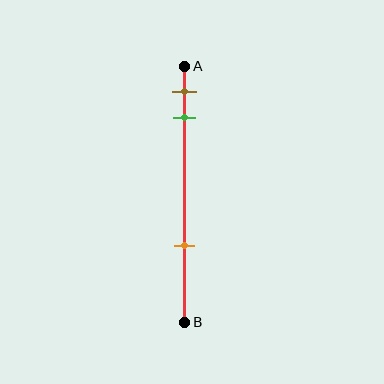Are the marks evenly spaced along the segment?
No, the marks are not evenly spaced.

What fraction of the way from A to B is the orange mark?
The orange mark is approximately 70% (0.7) of the way from A to B.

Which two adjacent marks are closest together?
The brown and green marks are the closest adjacent pair.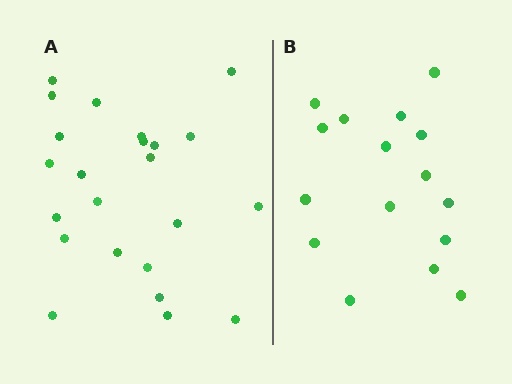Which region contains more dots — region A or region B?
Region A (the left region) has more dots.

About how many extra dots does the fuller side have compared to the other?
Region A has roughly 8 or so more dots than region B.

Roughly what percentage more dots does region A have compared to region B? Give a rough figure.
About 45% more.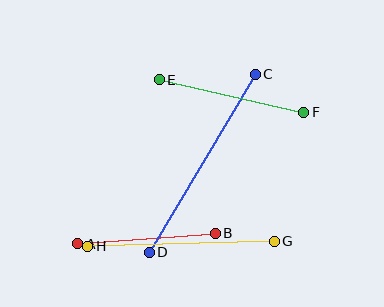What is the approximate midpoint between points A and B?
The midpoint is at approximately (147, 238) pixels.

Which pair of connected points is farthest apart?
Points C and D are farthest apart.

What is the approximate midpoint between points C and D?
The midpoint is at approximately (202, 163) pixels.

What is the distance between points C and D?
The distance is approximately 207 pixels.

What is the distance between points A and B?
The distance is approximately 138 pixels.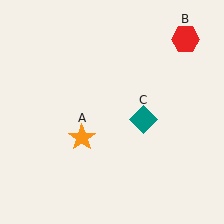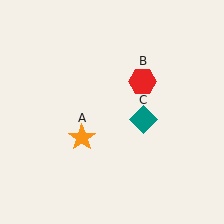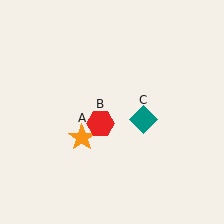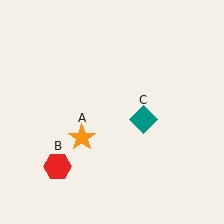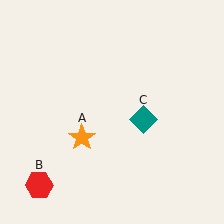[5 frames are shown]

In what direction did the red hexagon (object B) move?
The red hexagon (object B) moved down and to the left.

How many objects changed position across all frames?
1 object changed position: red hexagon (object B).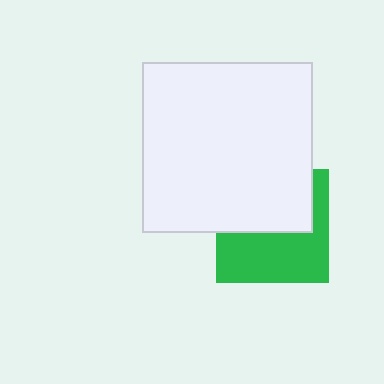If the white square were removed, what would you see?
You would see the complete green square.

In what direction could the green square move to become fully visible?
The green square could move down. That would shift it out from behind the white square entirely.